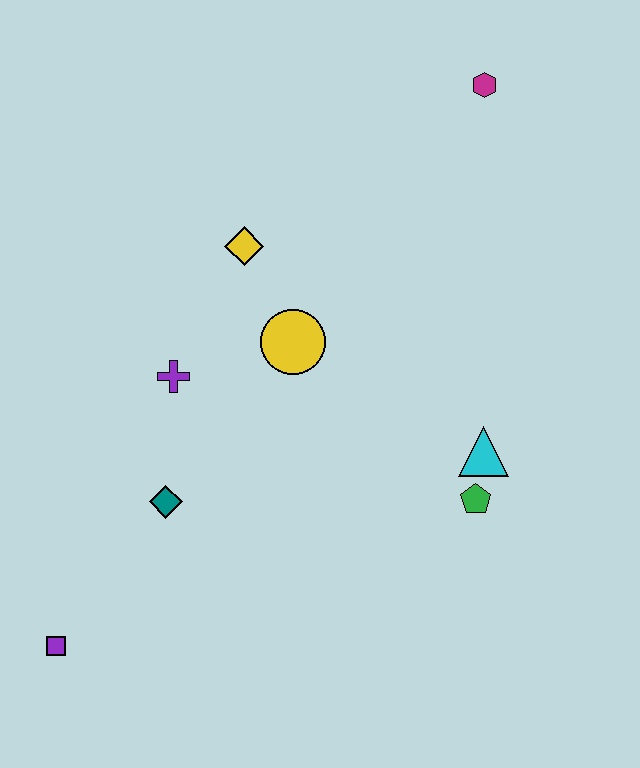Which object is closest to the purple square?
The teal diamond is closest to the purple square.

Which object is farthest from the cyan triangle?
The purple square is farthest from the cyan triangle.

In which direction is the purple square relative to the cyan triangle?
The purple square is to the left of the cyan triangle.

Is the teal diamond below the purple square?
No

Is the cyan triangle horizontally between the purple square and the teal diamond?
No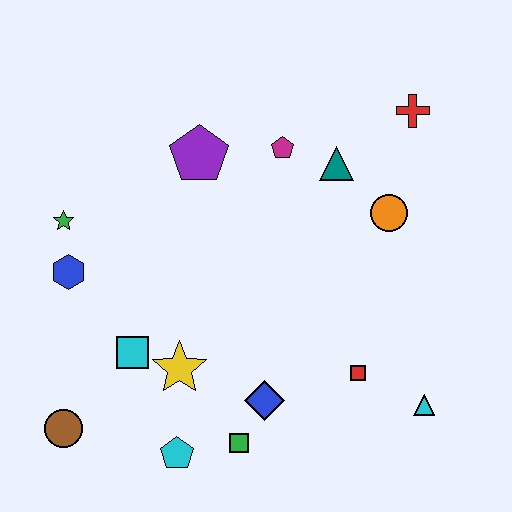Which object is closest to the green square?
The blue diamond is closest to the green square.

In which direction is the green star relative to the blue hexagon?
The green star is above the blue hexagon.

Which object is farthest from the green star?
The cyan triangle is farthest from the green star.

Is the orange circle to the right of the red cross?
No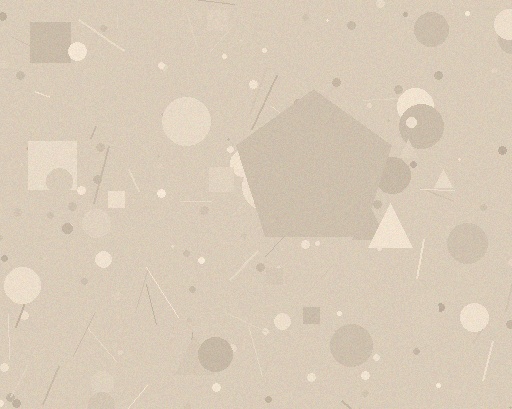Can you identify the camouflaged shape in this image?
The camouflaged shape is a pentagon.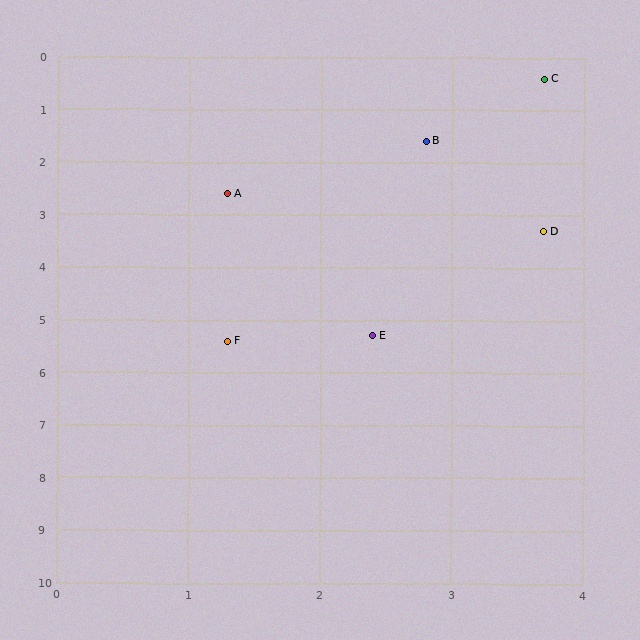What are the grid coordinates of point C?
Point C is at approximately (3.7, 0.4).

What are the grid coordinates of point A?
Point A is at approximately (1.3, 2.6).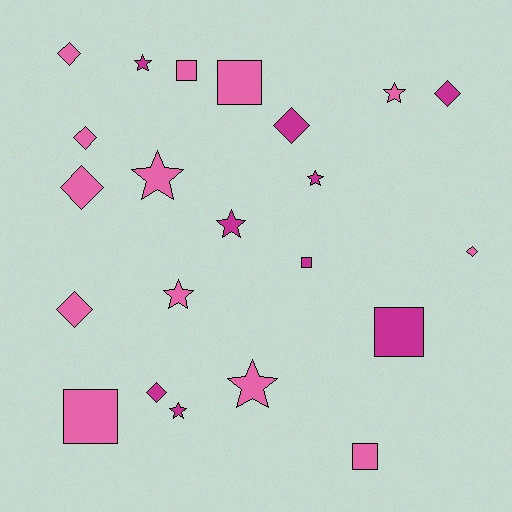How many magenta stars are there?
There are 4 magenta stars.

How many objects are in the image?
There are 22 objects.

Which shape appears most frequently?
Star, with 8 objects.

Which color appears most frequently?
Pink, with 13 objects.